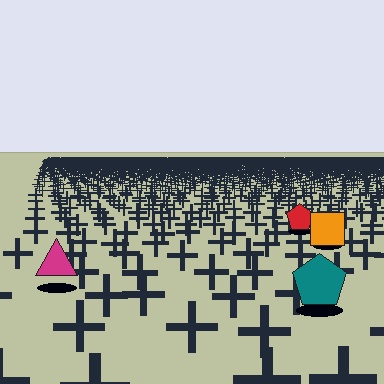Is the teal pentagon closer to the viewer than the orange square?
Yes. The teal pentagon is closer — you can tell from the texture gradient: the ground texture is coarser near it.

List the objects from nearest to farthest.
From nearest to farthest: the teal pentagon, the magenta triangle, the orange square, the red pentagon.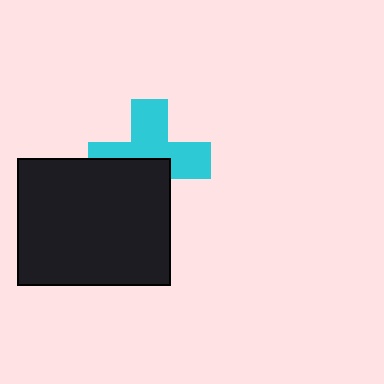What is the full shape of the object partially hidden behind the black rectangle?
The partially hidden object is a cyan cross.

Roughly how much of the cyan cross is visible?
About half of it is visible (roughly 57%).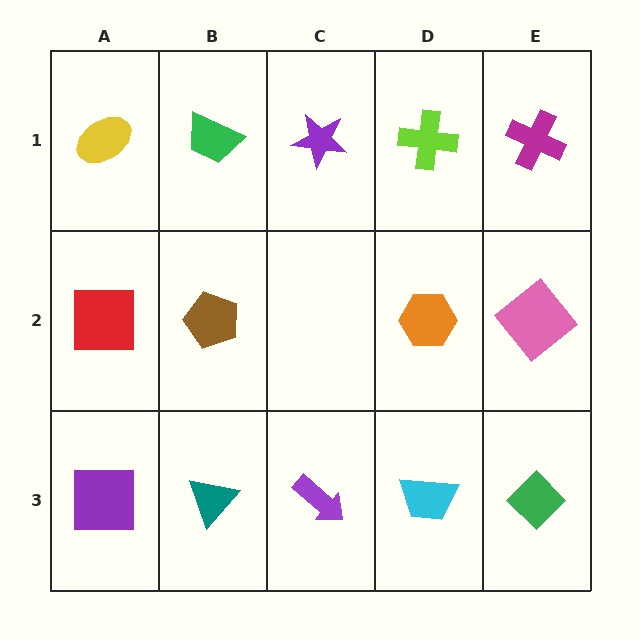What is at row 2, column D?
An orange hexagon.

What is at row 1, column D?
A lime cross.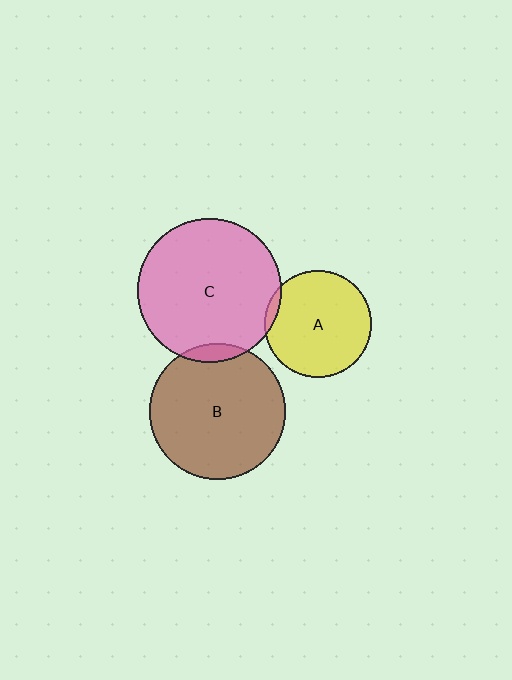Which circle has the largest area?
Circle C (pink).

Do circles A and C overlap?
Yes.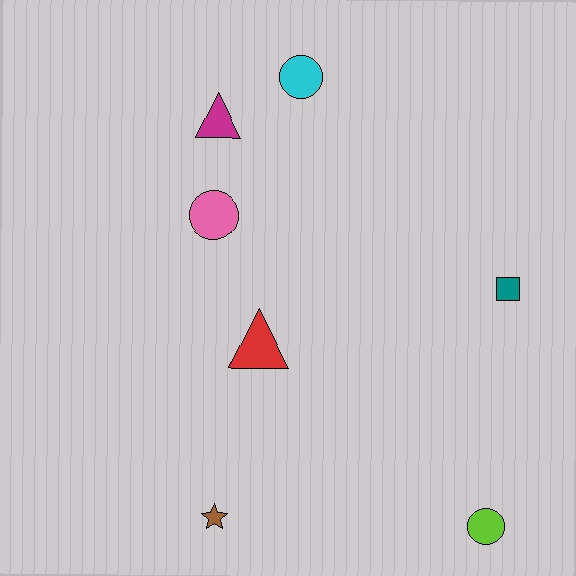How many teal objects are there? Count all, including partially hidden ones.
There is 1 teal object.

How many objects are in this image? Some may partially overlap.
There are 7 objects.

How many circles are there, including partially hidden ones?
There are 3 circles.